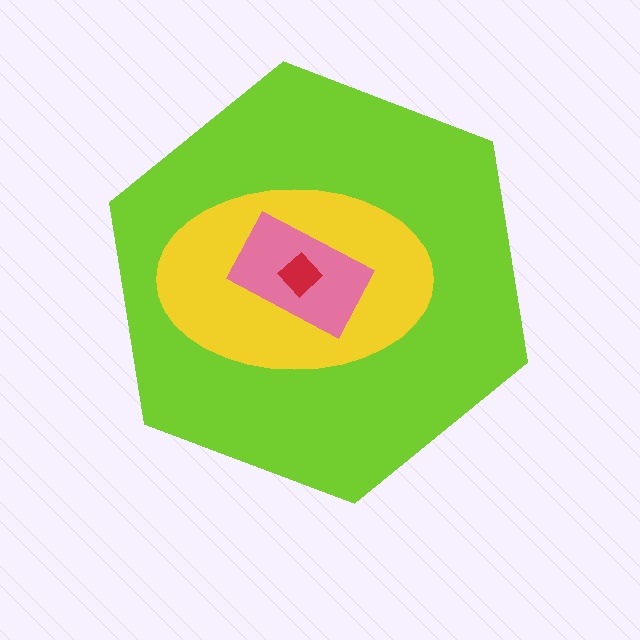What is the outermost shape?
The lime hexagon.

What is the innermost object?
The red diamond.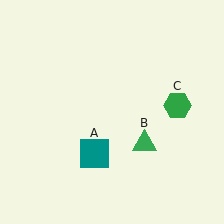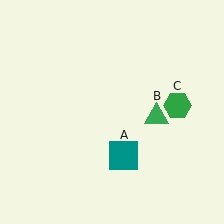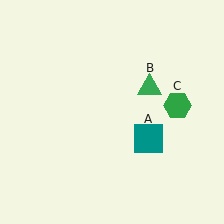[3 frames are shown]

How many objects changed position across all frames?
2 objects changed position: teal square (object A), green triangle (object B).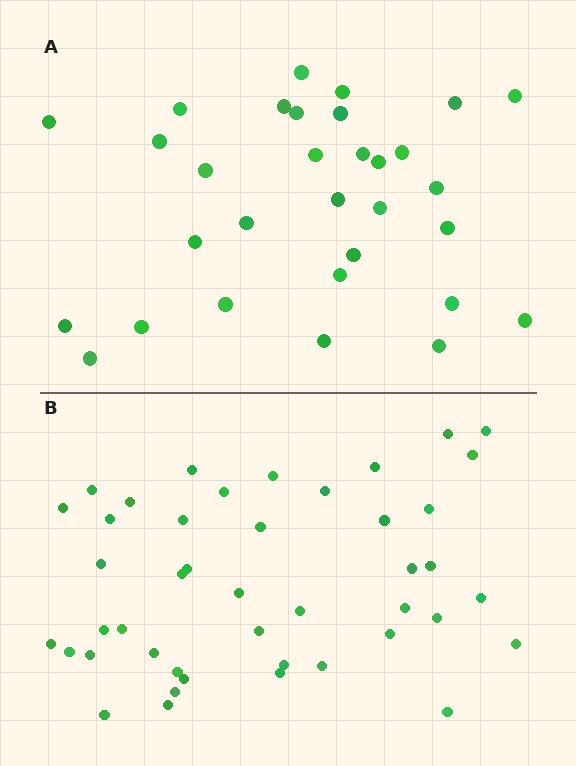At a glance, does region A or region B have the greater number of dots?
Region B (the bottom region) has more dots.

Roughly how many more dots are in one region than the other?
Region B has approximately 15 more dots than region A.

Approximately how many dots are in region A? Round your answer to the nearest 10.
About 30 dots. (The exact count is 31, which rounds to 30.)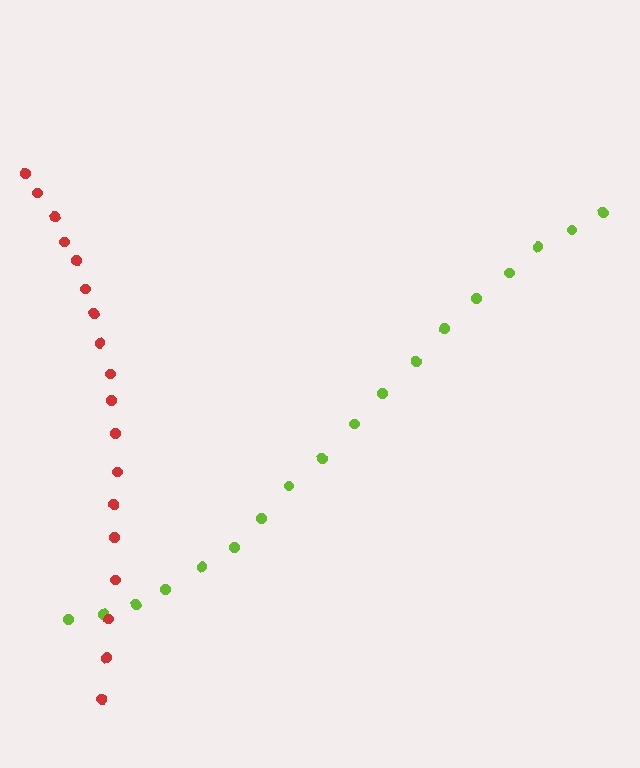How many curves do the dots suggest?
There are 2 distinct paths.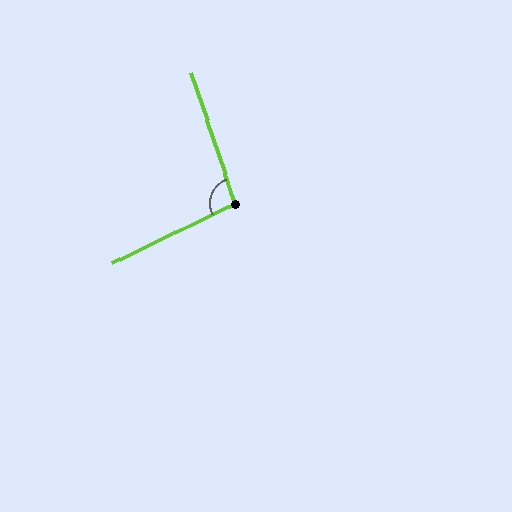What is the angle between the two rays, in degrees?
Approximately 97 degrees.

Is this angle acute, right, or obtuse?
It is obtuse.